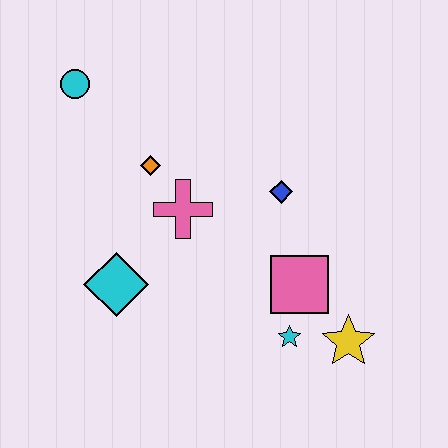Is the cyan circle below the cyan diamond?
No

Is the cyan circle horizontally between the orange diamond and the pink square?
No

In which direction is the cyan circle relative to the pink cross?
The cyan circle is above the pink cross.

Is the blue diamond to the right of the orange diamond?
Yes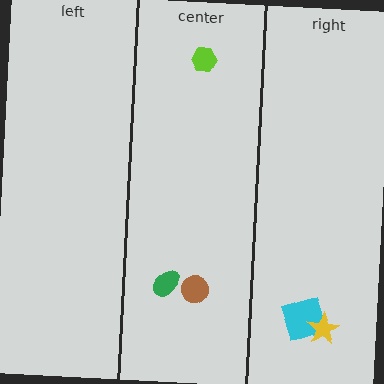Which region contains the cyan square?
The right region.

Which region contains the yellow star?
The right region.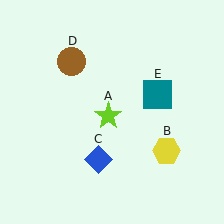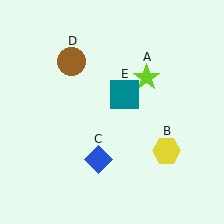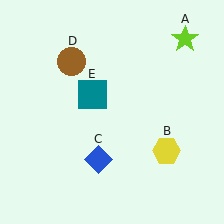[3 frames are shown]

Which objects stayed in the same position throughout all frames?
Yellow hexagon (object B) and blue diamond (object C) and brown circle (object D) remained stationary.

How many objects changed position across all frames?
2 objects changed position: lime star (object A), teal square (object E).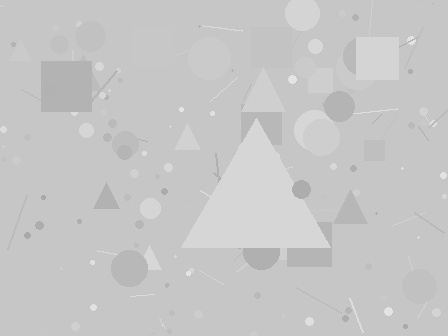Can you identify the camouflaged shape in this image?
The camouflaged shape is a triangle.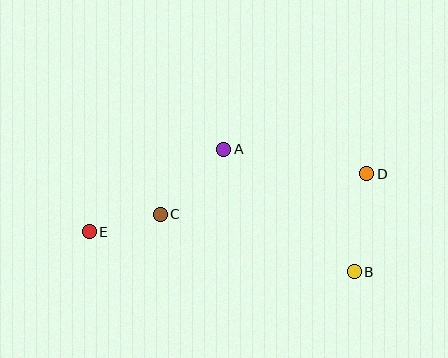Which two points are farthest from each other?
Points D and E are farthest from each other.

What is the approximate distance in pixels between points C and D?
The distance between C and D is approximately 210 pixels.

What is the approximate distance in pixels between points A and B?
The distance between A and B is approximately 179 pixels.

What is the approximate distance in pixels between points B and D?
The distance between B and D is approximately 98 pixels.